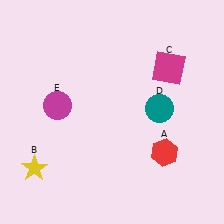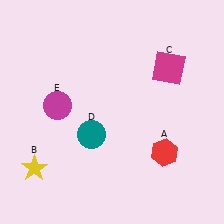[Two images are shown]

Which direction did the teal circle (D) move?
The teal circle (D) moved left.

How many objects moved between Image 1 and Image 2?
1 object moved between the two images.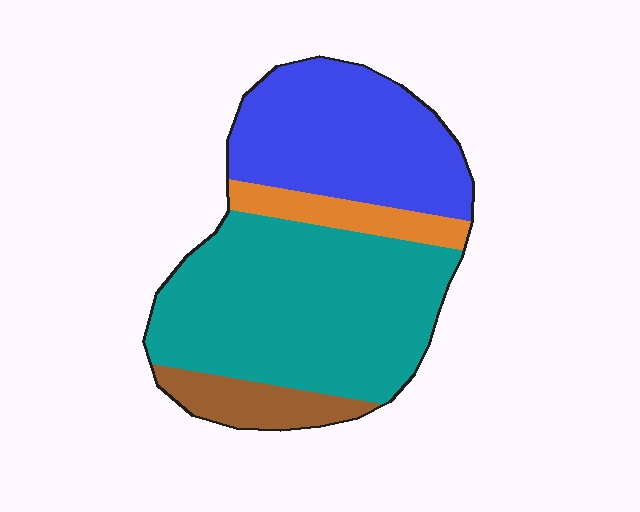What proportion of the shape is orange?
Orange covers 9% of the shape.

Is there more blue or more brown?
Blue.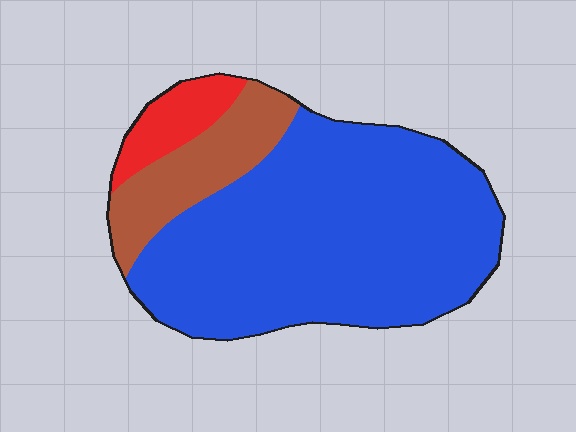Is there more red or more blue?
Blue.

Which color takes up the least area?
Red, at roughly 10%.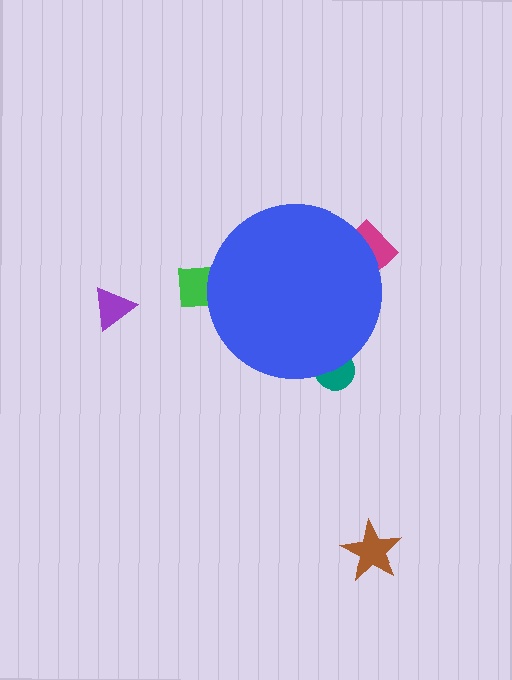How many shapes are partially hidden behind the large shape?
3 shapes are partially hidden.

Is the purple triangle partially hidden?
No, the purple triangle is fully visible.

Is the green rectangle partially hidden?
Yes, the green rectangle is partially hidden behind the blue circle.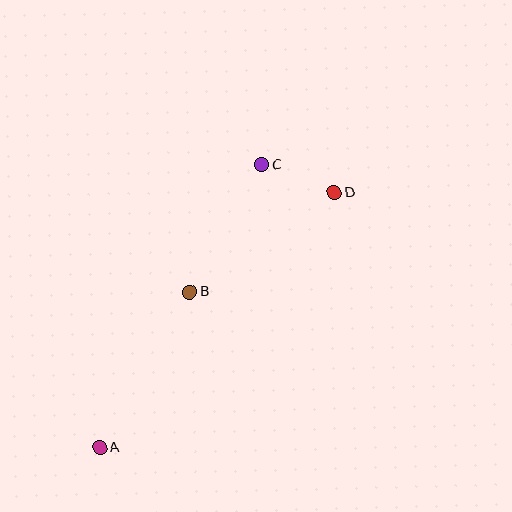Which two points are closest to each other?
Points C and D are closest to each other.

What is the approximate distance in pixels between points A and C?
The distance between A and C is approximately 326 pixels.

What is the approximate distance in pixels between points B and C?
The distance between B and C is approximately 146 pixels.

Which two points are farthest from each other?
Points A and D are farthest from each other.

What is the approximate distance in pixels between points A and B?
The distance between A and B is approximately 180 pixels.